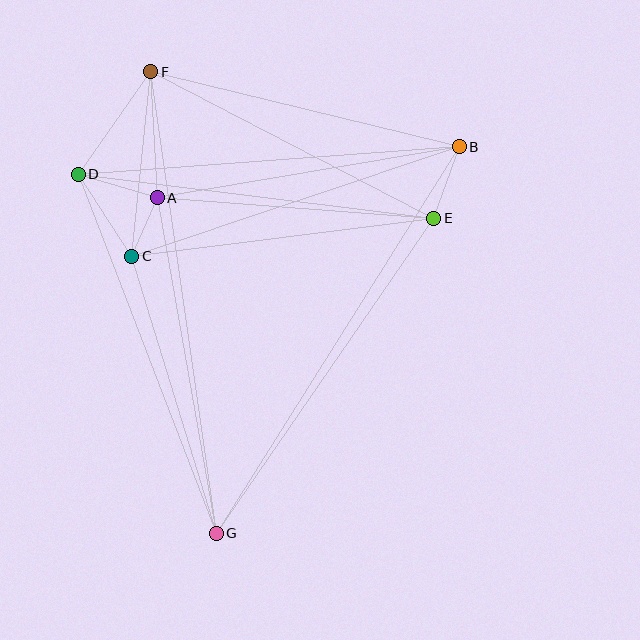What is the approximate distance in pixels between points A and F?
The distance between A and F is approximately 126 pixels.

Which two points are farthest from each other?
Points F and G are farthest from each other.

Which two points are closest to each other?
Points A and C are closest to each other.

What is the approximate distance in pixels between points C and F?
The distance between C and F is approximately 185 pixels.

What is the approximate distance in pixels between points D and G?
The distance between D and G is approximately 384 pixels.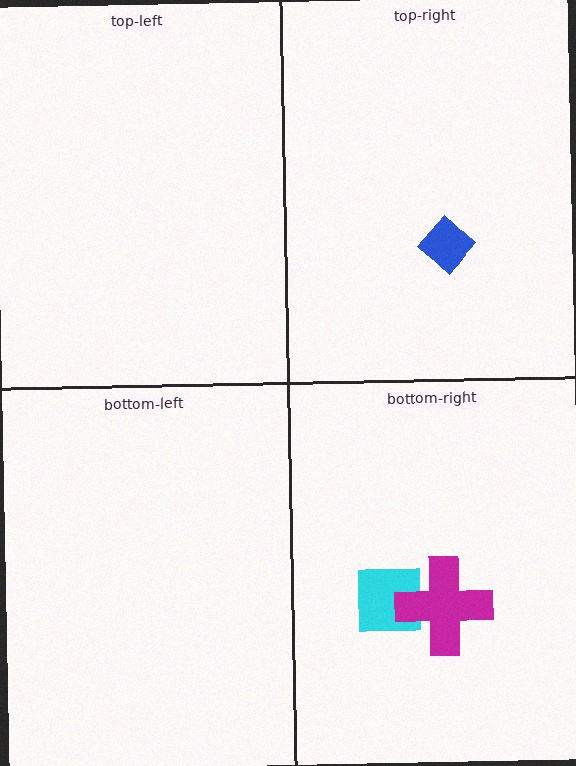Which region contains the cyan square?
The bottom-right region.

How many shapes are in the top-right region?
1.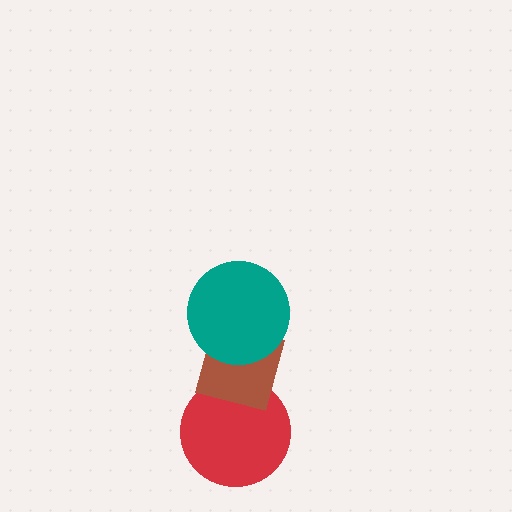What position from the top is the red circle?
The red circle is 3rd from the top.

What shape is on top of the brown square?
The teal circle is on top of the brown square.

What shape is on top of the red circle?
The brown square is on top of the red circle.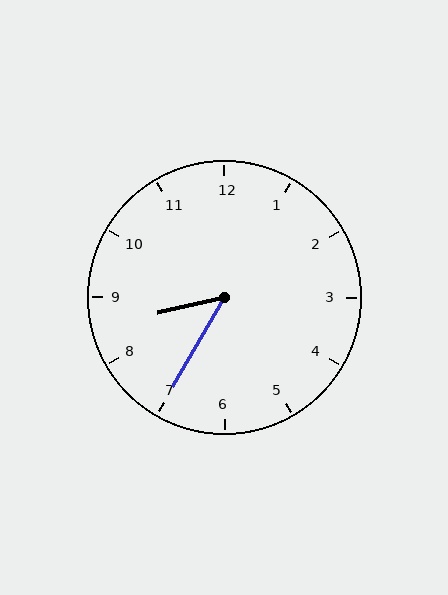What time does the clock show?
8:35.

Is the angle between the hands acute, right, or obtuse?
It is acute.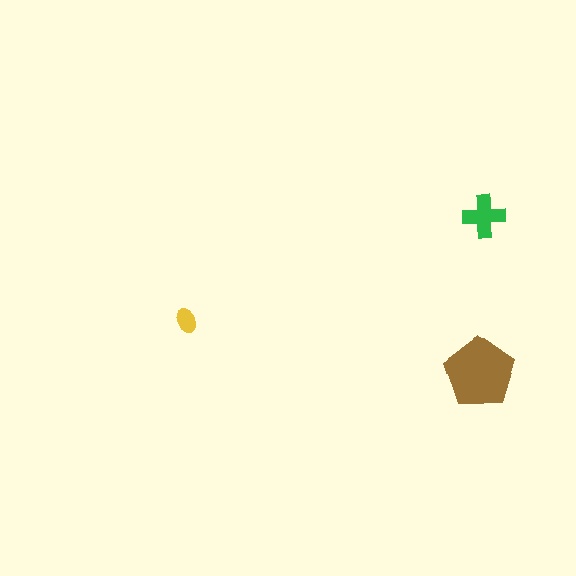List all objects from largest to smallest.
The brown pentagon, the green cross, the yellow ellipse.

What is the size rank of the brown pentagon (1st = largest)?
1st.